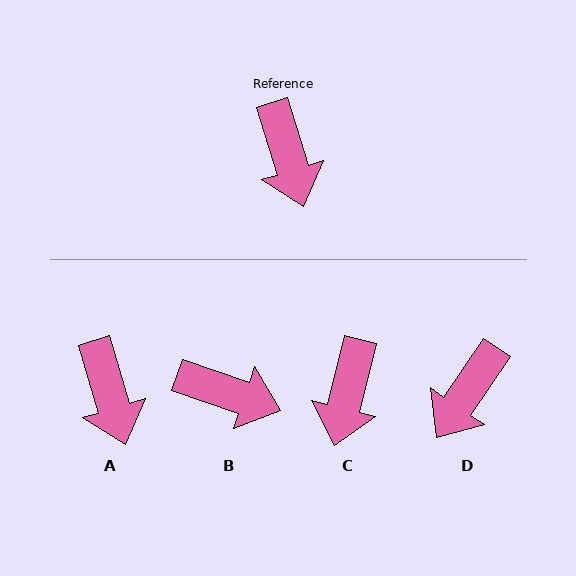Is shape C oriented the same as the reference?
No, it is off by about 30 degrees.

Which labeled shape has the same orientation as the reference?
A.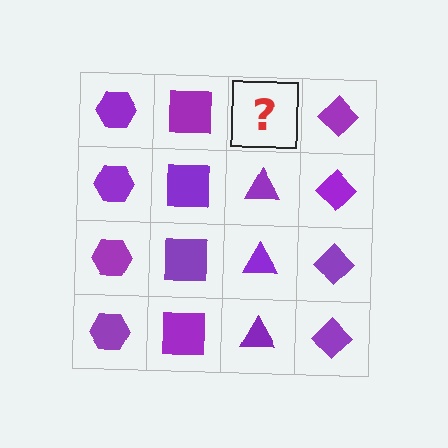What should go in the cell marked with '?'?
The missing cell should contain a purple triangle.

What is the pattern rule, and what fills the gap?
The rule is that each column has a consistent shape. The gap should be filled with a purple triangle.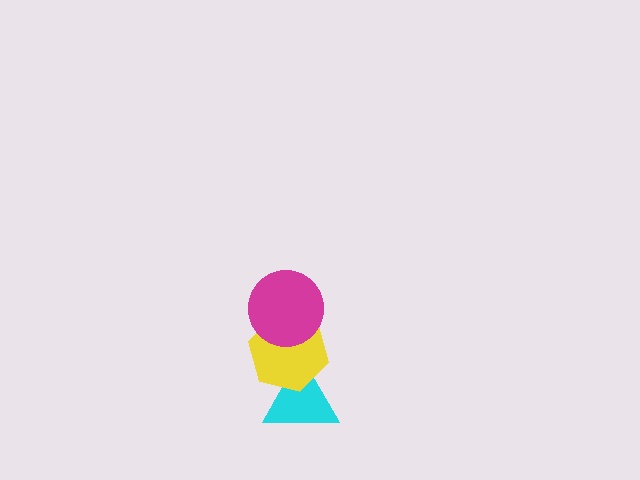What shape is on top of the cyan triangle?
The yellow hexagon is on top of the cyan triangle.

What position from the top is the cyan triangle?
The cyan triangle is 3rd from the top.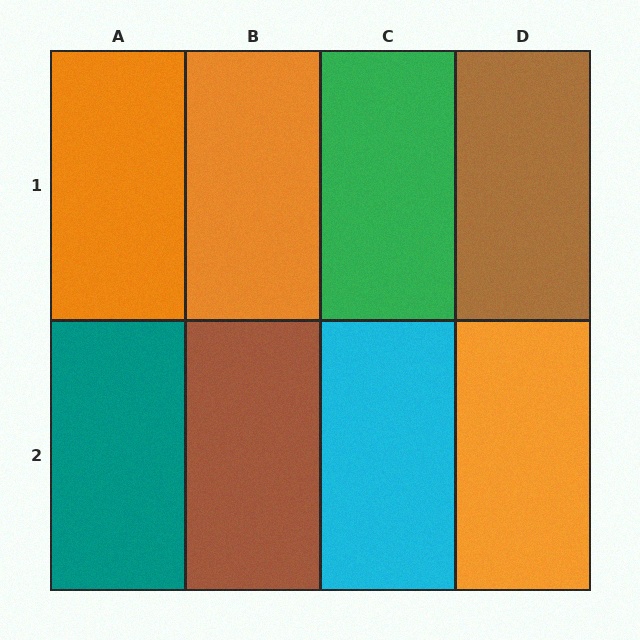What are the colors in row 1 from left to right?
Orange, orange, green, brown.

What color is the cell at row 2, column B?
Brown.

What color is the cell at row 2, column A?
Teal.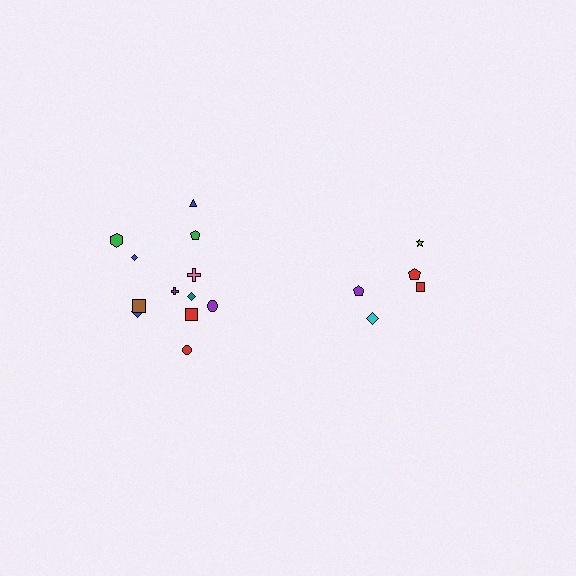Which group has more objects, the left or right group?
The left group.